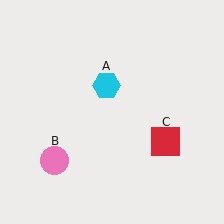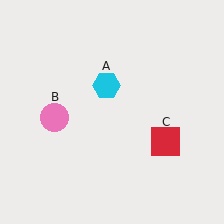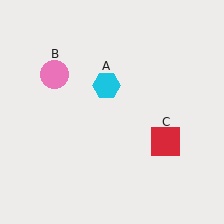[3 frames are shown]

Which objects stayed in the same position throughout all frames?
Cyan hexagon (object A) and red square (object C) remained stationary.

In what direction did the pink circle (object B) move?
The pink circle (object B) moved up.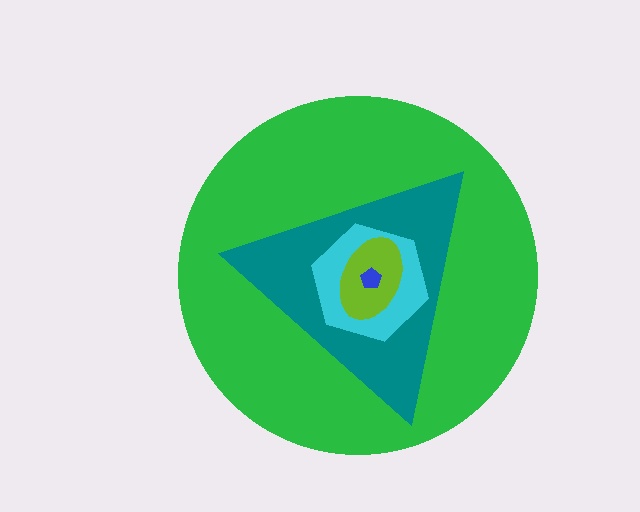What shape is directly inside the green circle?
The teal triangle.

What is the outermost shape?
The green circle.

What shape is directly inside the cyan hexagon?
The lime ellipse.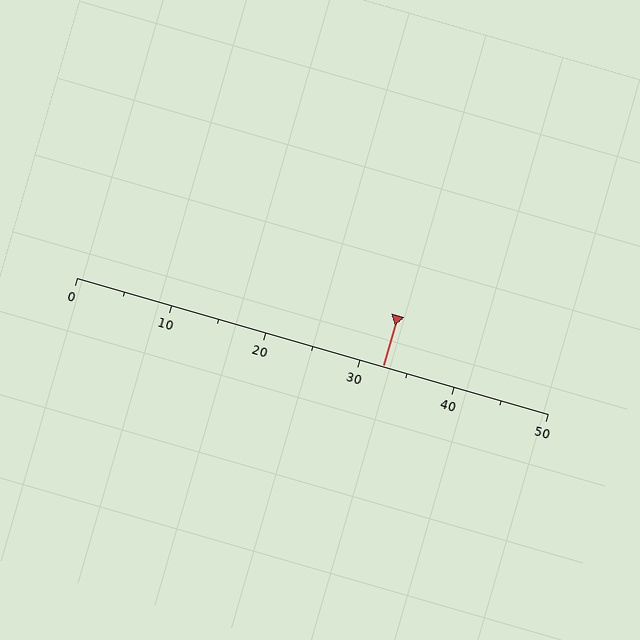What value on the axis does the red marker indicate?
The marker indicates approximately 32.5.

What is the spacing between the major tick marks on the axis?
The major ticks are spaced 10 apart.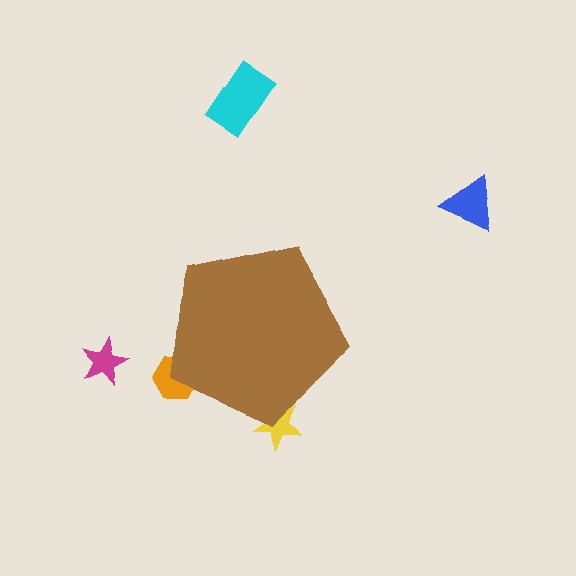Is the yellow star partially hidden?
Yes, the yellow star is partially hidden behind the brown pentagon.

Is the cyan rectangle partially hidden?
No, the cyan rectangle is fully visible.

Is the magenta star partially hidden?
No, the magenta star is fully visible.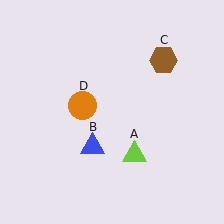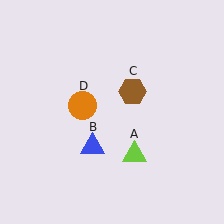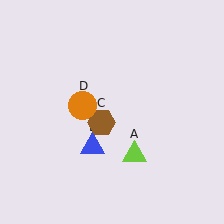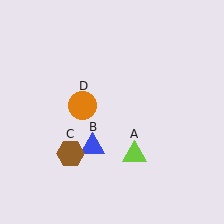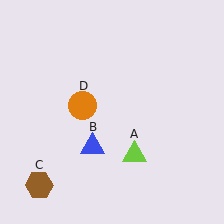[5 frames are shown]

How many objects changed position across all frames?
1 object changed position: brown hexagon (object C).